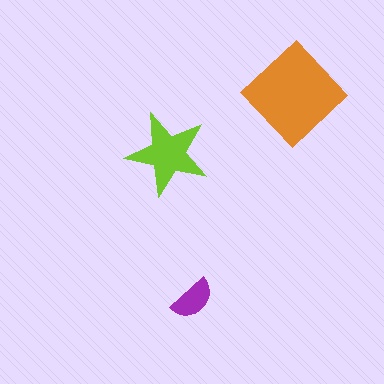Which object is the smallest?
The purple semicircle.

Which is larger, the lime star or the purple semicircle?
The lime star.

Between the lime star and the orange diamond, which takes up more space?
The orange diamond.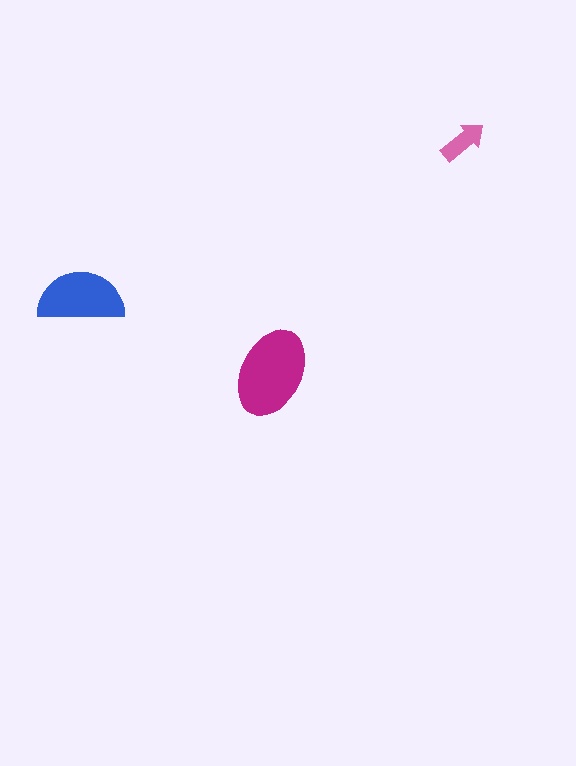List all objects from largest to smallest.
The magenta ellipse, the blue semicircle, the pink arrow.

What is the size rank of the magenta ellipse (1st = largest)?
1st.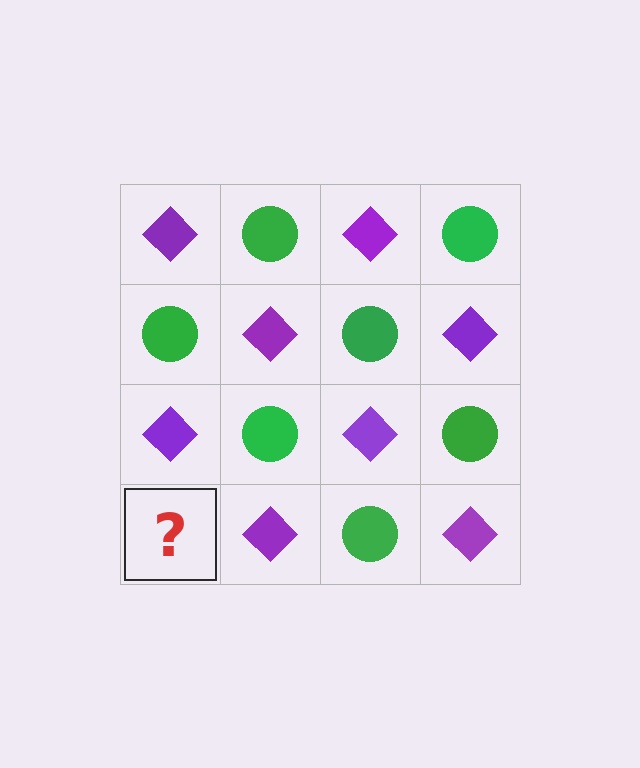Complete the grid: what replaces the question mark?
The question mark should be replaced with a green circle.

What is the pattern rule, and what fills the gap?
The rule is that it alternates purple diamond and green circle in a checkerboard pattern. The gap should be filled with a green circle.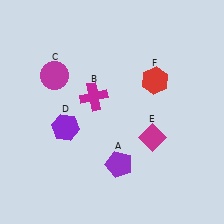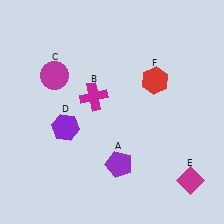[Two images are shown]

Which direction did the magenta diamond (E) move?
The magenta diamond (E) moved down.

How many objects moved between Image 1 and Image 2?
1 object moved between the two images.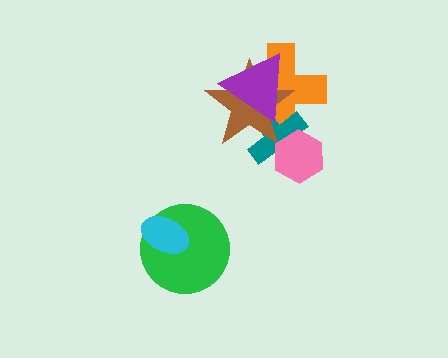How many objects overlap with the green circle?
1 object overlaps with the green circle.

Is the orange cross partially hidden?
Yes, it is partially covered by another shape.